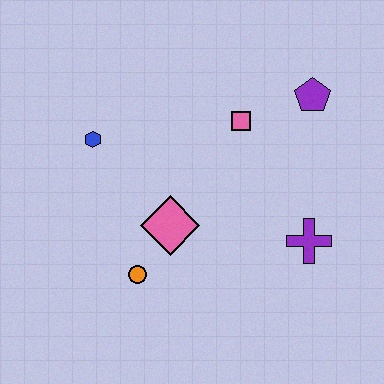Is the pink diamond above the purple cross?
Yes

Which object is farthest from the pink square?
The orange circle is farthest from the pink square.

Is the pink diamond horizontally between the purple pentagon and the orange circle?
Yes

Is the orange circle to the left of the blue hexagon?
No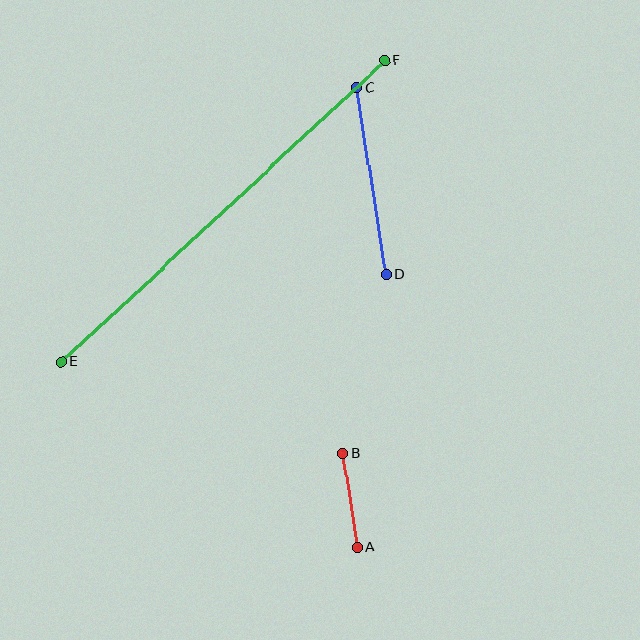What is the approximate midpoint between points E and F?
The midpoint is at approximately (223, 211) pixels.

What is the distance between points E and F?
The distance is approximately 441 pixels.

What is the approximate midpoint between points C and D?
The midpoint is at approximately (371, 181) pixels.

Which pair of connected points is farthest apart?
Points E and F are farthest apart.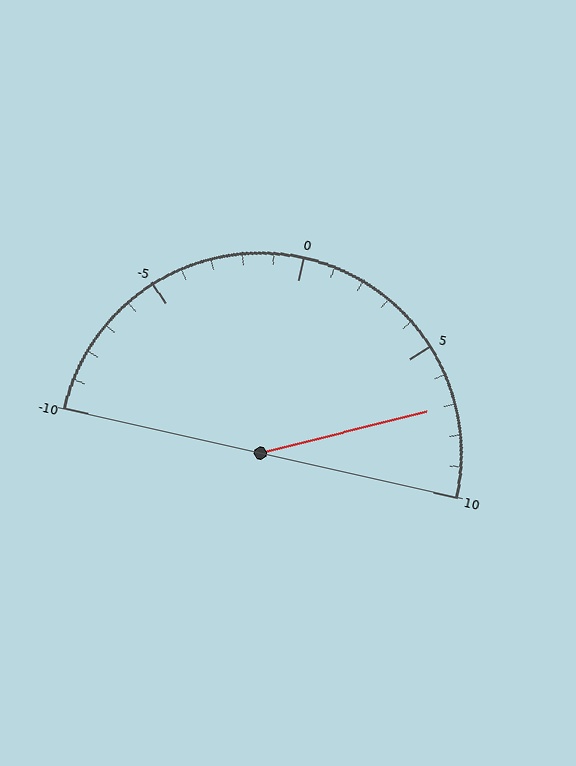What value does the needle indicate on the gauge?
The needle indicates approximately 7.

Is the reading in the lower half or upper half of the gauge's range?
The reading is in the upper half of the range (-10 to 10).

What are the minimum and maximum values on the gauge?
The gauge ranges from -10 to 10.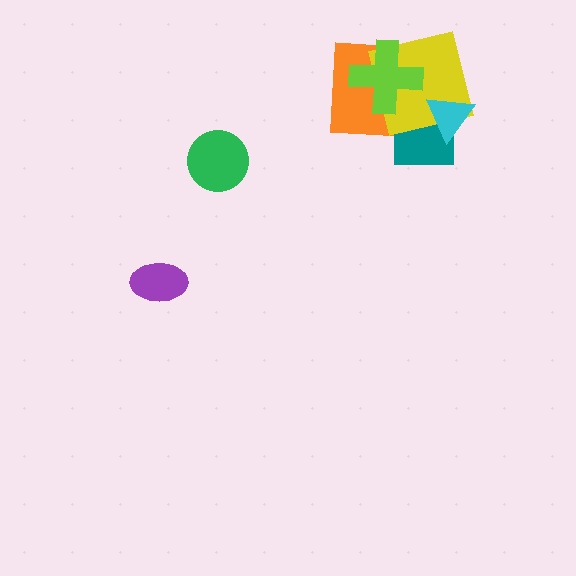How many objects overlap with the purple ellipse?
0 objects overlap with the purple ellipse.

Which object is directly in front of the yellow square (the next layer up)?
The lime cross is directly in front of the yellow square.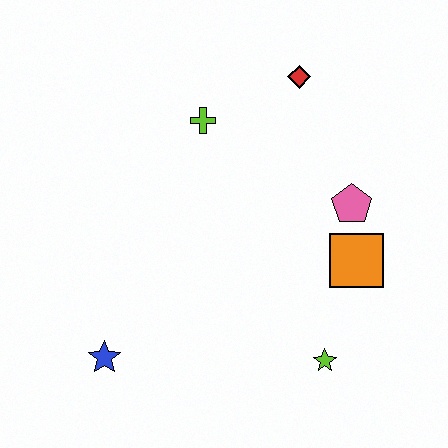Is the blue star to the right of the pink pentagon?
No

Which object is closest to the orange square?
The pink pentagon is closest to the orange square.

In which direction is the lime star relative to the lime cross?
The lime star is below the lime cross.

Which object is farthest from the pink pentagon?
The blue star is farthest from the pink pentagon.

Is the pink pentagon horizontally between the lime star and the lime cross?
No